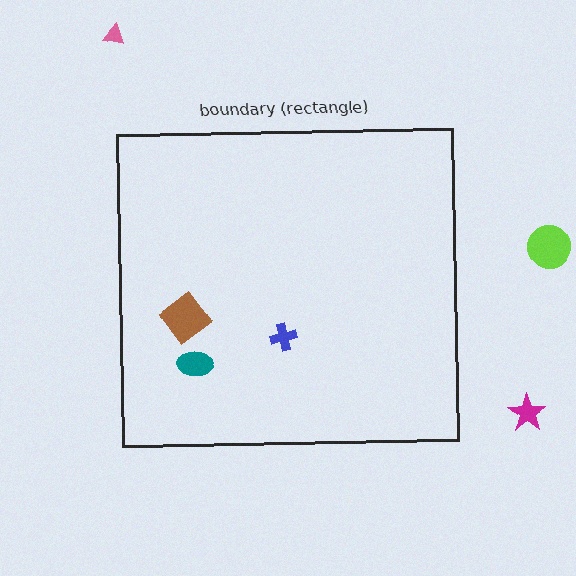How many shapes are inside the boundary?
3 inside, 3 outside.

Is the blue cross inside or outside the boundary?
Inside.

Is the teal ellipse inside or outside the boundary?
Inside.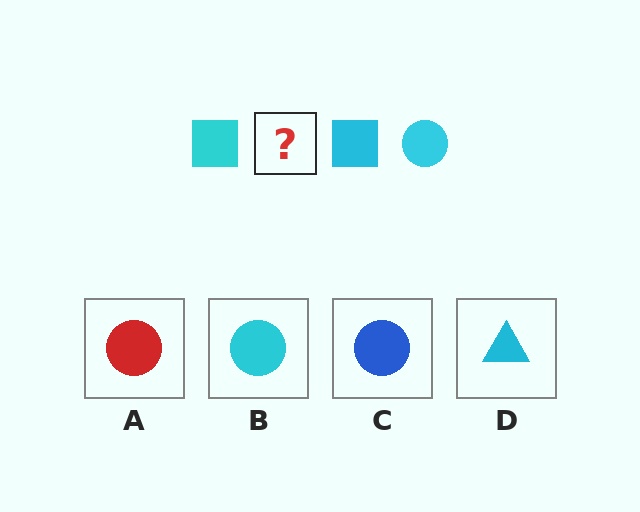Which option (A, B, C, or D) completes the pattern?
B.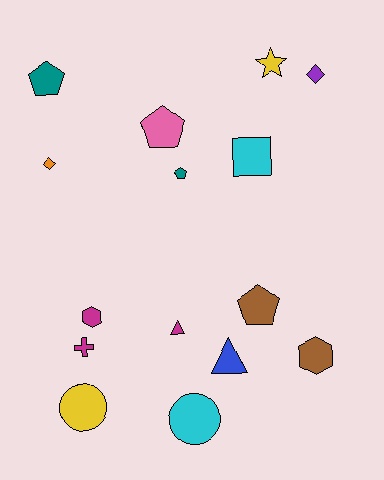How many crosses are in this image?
There is 1 cross.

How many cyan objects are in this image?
There are 2 cyan objects.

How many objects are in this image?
There are 15 objects.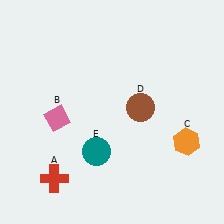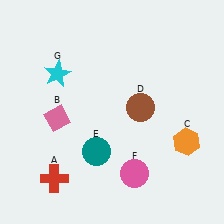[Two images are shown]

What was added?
A pink circle (F), a cyan star (G) were added in Image 2.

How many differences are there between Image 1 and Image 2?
There are 2 differences between the two images.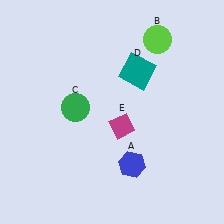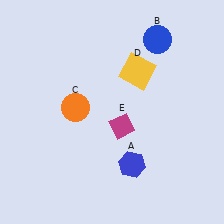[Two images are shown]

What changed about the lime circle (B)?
In Image 1, B is lime. In Image 2, it changed to blue.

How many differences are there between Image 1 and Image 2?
There are 3 differences between the two images.